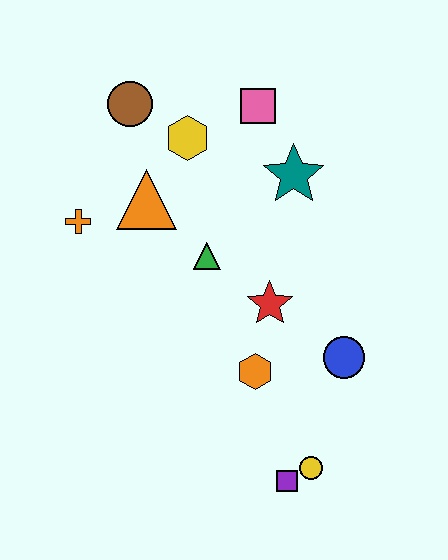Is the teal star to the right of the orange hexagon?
Yes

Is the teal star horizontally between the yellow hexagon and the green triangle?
No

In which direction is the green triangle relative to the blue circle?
The green triangle is to the left of the blue circle.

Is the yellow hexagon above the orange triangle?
Yes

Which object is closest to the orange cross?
The orange triangle is closest to the orange cross.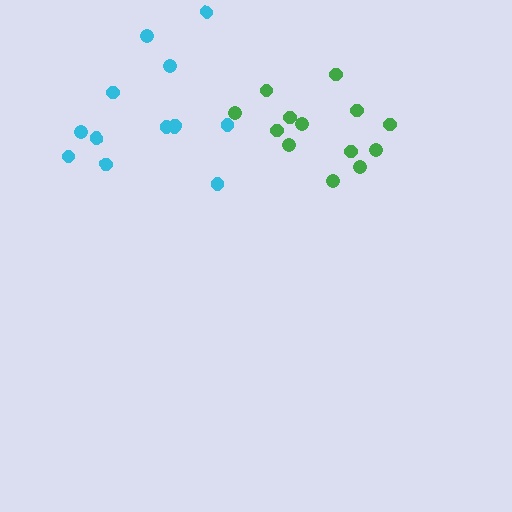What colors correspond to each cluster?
The clusters are colored: cyan, green.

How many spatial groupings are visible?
There are 2 spatial groupings.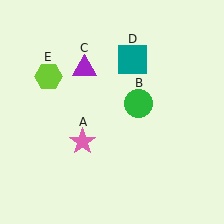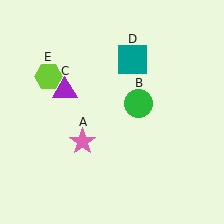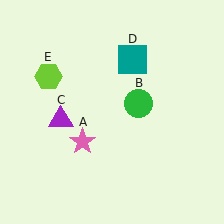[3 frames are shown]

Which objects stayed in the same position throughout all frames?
Pink star (object A) and green circle (object B) and teal square (object D) and lime hexagon (object E) remained stationary.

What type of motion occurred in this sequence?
The purple triangle (object C) rotated counterclockwise around the center of the scene.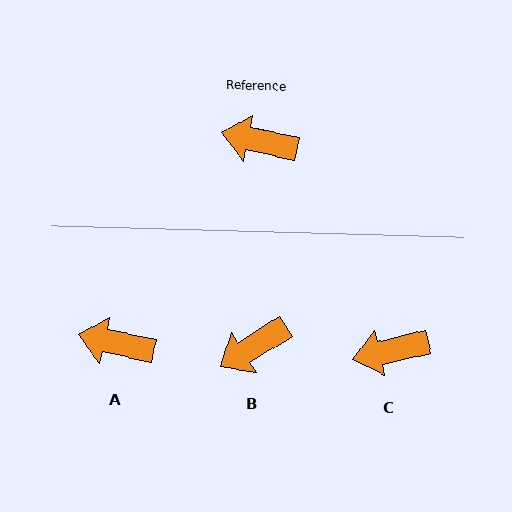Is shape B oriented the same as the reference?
No, it is off by about 44 degrees.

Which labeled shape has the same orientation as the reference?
A.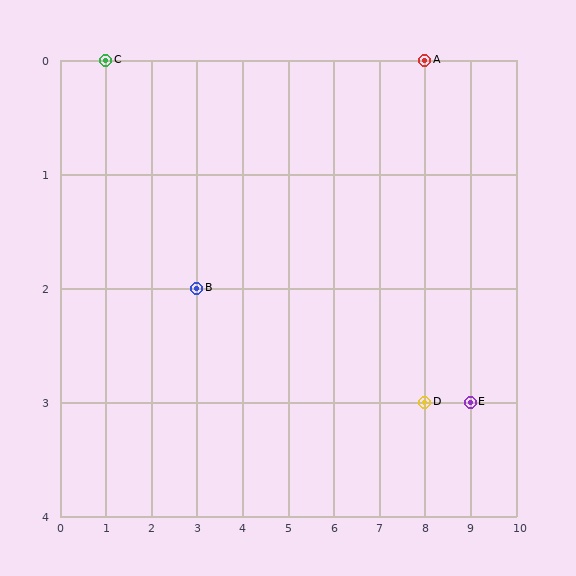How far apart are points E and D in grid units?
Points E and D are 1 column apart.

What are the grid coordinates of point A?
Point A is at grid coordinates (8, 0).